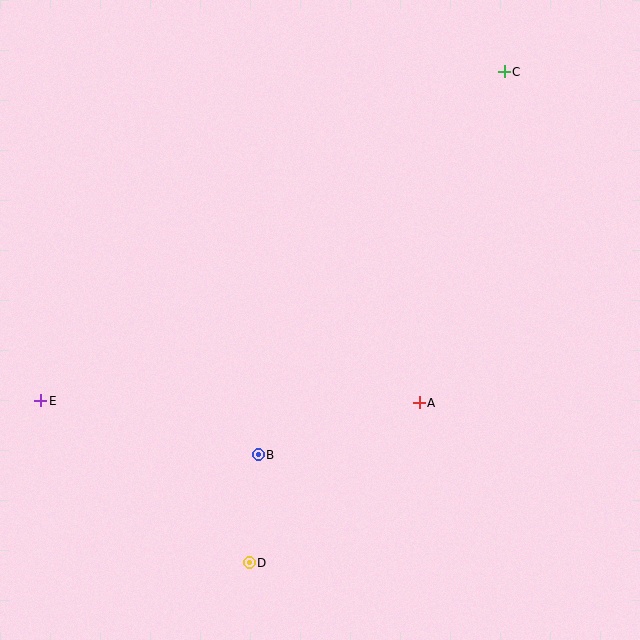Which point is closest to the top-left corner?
Point E is closest to the top-left corner.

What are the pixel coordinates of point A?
Point A is at (419, 403).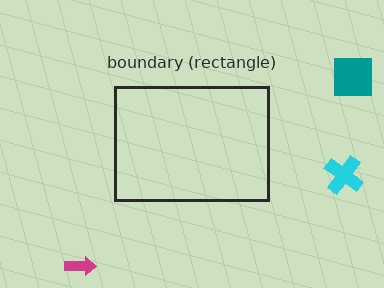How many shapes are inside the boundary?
0 inside, 3 outside.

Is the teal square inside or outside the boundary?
Outside.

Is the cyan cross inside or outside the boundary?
Outside.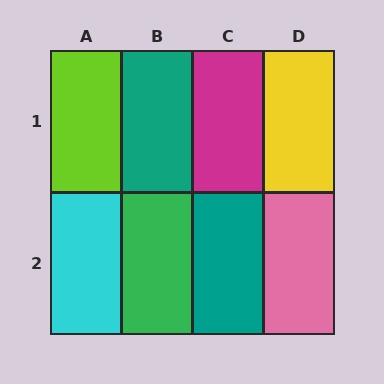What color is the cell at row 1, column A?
Lime.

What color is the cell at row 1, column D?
Yellow.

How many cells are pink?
1 cell is pink.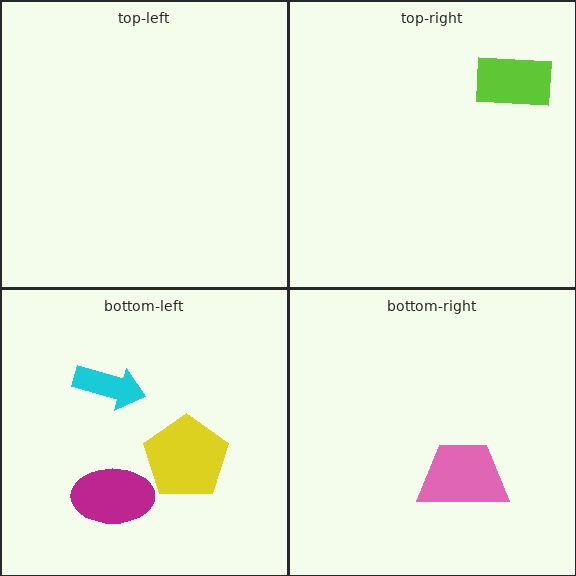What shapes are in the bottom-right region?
The pink trapezoid.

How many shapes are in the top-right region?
1.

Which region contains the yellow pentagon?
The bottom-left region.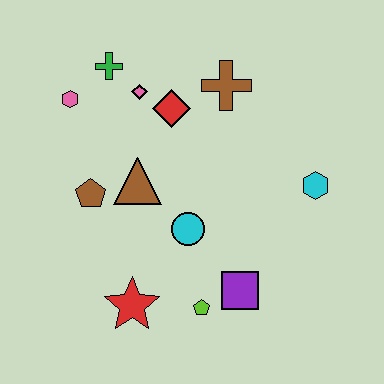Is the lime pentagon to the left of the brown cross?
Yes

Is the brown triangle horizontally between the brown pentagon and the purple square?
Yes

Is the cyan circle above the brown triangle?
No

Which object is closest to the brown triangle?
The brown pentagon is closest to the brown triangle.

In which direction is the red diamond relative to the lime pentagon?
The red diamond is above the lime pentagon.